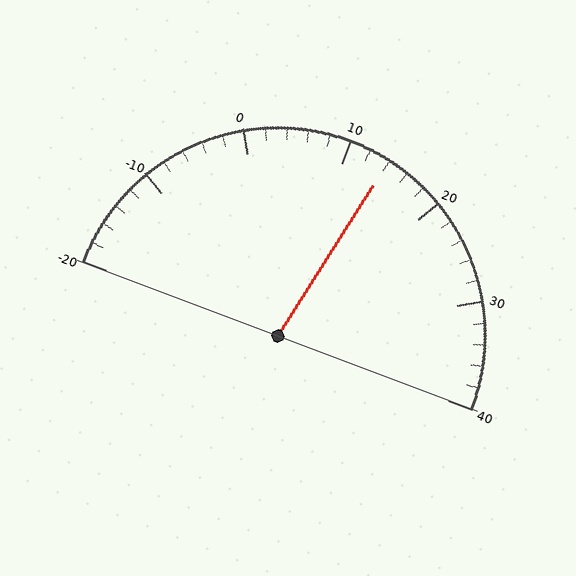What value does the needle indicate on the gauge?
The needle indicates approximately 14.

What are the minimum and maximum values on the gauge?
The gauge ranges from -20 to 40.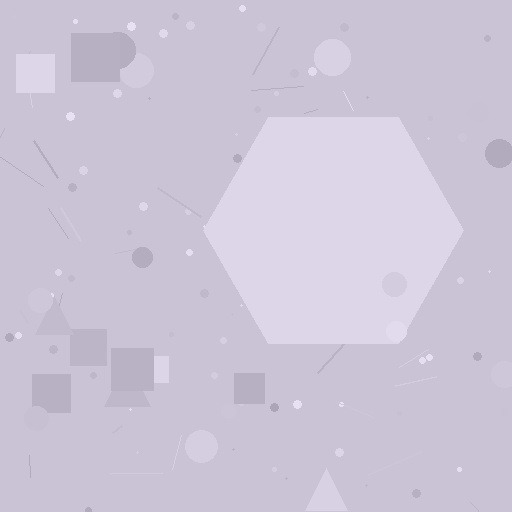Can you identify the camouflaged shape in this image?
The camouflaged shape is a hexagon.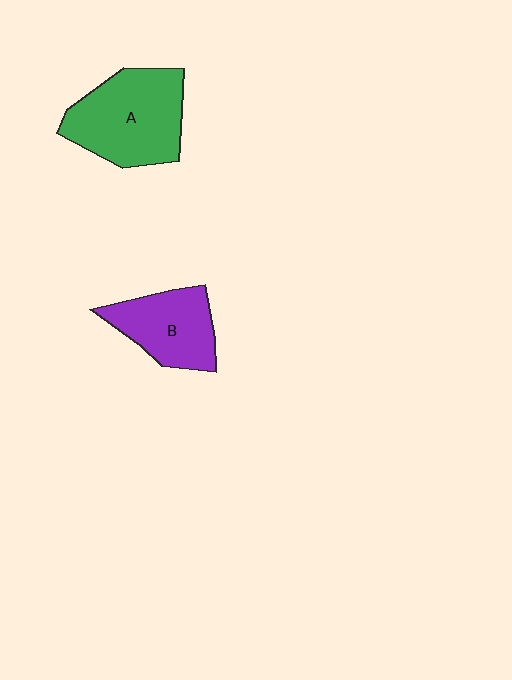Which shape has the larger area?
Shape A (green).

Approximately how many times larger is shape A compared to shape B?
Approximately 1.4 times.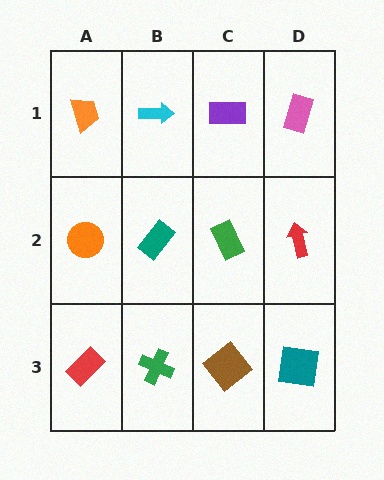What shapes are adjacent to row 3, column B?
A teal rectangle (row 2, column B), a red rectangle (row 3, column A), a brown diamond (row 3, column C).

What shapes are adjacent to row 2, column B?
A cyan arrow (row 1, column B), a green cross (row 3, column B), an orange circle (row 2, column A), a green rectangle (row 2, column C).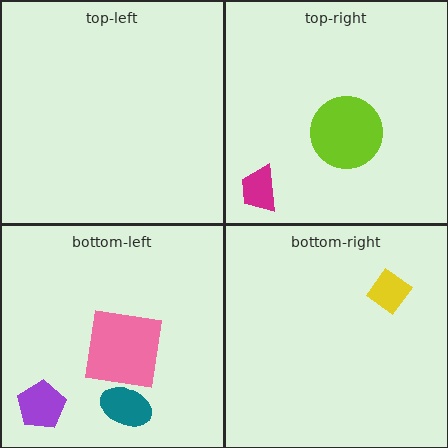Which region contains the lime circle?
The top-right region.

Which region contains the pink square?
The bottom-left region.